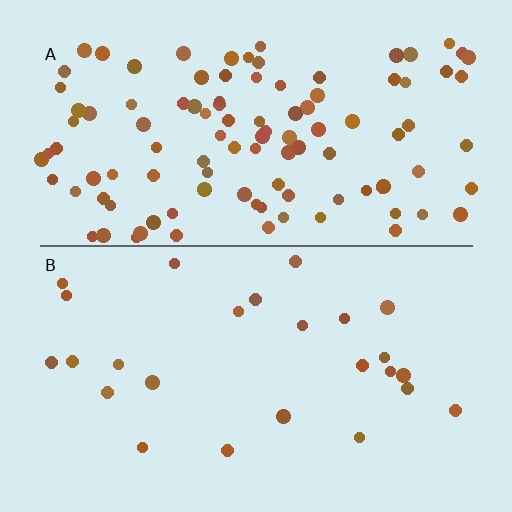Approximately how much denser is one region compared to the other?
Approximately 4.3× — region A over region B.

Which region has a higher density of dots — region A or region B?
A (the top).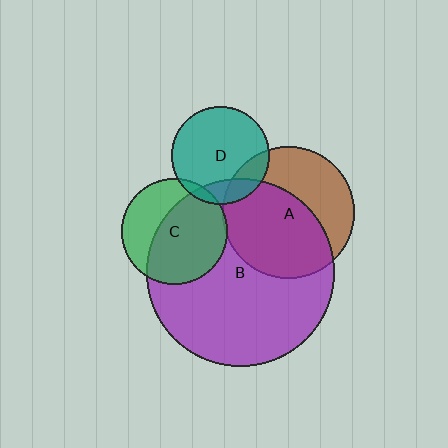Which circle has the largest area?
Circle B (purple).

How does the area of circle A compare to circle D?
Approximately 1.8 times.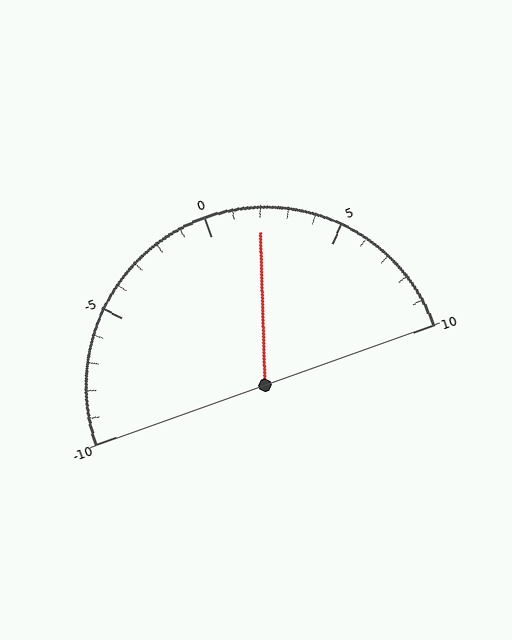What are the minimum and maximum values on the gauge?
The gauge ranges from -10 to 10.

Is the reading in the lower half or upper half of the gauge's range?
The reading is in the upper half of the range (-10 to 10).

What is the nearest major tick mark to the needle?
The nearest major tick mark is 0.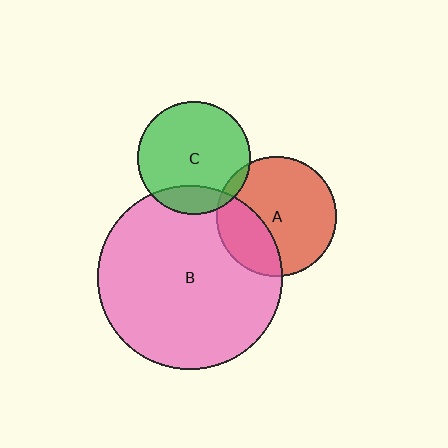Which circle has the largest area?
Circle B (pink).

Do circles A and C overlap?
Yes.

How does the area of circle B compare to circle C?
Approximately 2.7 times.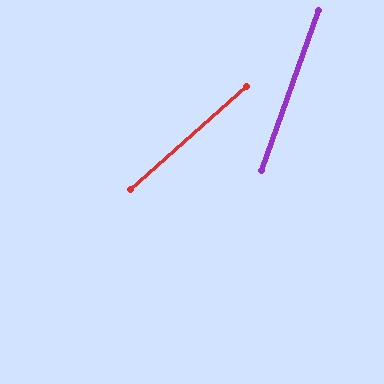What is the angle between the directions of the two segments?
Approximately 28 degrees.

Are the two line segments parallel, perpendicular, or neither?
Neither parallel nor perpendicular — they differ by about 28°.